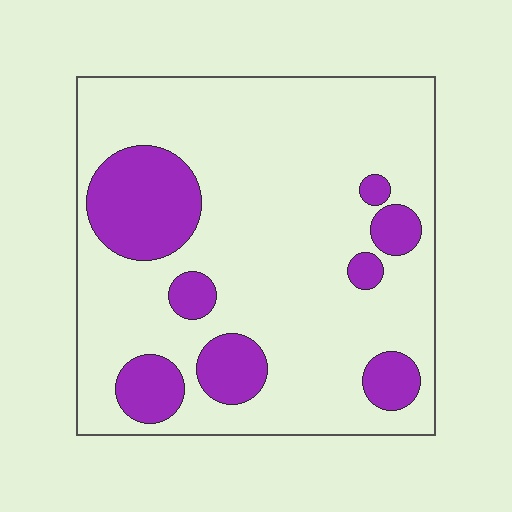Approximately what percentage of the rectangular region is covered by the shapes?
Approximately 20%.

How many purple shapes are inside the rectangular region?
8.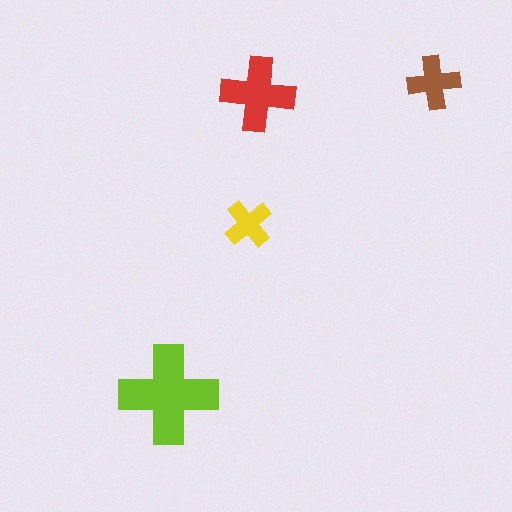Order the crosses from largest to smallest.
the lime one, the red one, the brown one, the yellow one.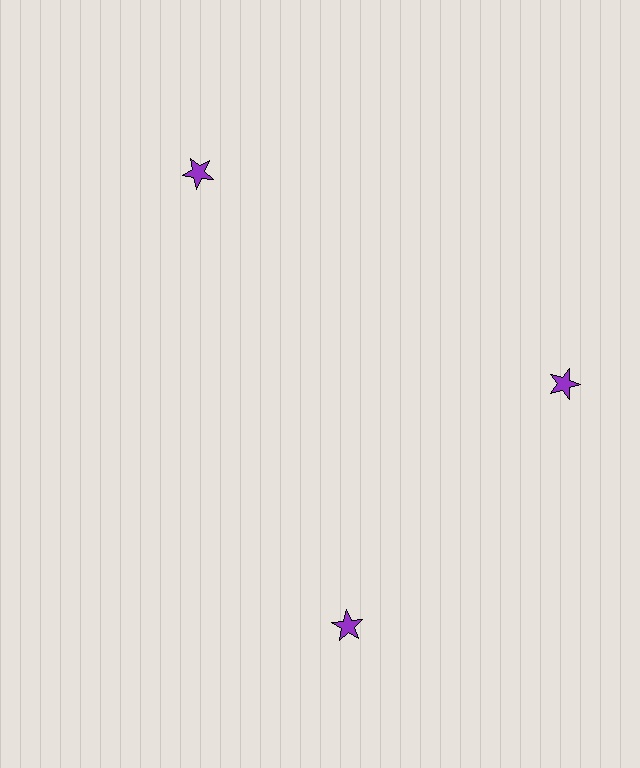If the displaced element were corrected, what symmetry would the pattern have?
It would have 3-fold rotational symmetry — the pattern would map onto itself every 120 degrees.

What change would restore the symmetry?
The symmetry would be restored by rotating it back into even spacing with its neighbors so that all 3 stars sit at equal angles and equal distance from the center.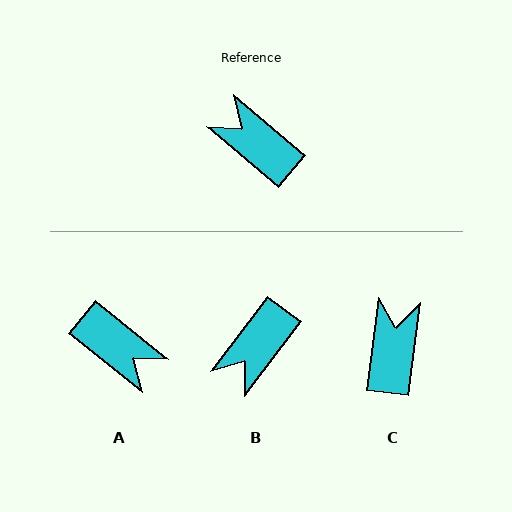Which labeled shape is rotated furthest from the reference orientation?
A, about 178 degrees away.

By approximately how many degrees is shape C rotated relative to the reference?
Approximately 56 degrees clockwise.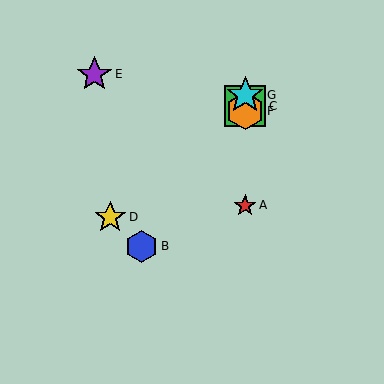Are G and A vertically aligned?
Yes, both are at x≈245.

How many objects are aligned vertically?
4 objects (A, C, F, G) are aligned vertically.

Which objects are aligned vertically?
Objects A, C, F, G are aligned vertically.